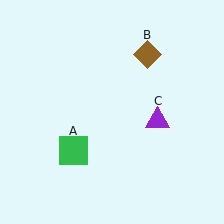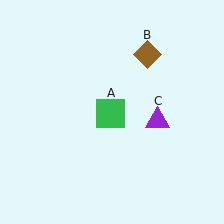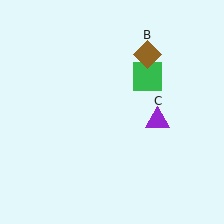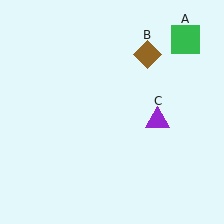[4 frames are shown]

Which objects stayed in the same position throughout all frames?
Brown diamond (object B) and purple triangle (object C) remained stationary.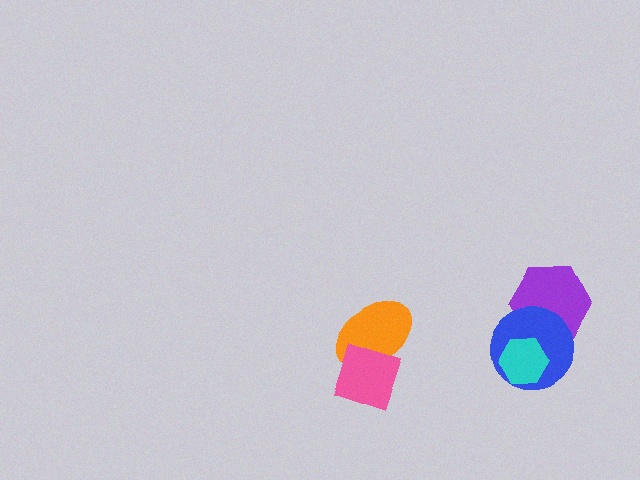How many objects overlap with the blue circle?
2 objects overlap with the blue circle.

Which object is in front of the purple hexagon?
The blue circle is in front of the purple hexagon.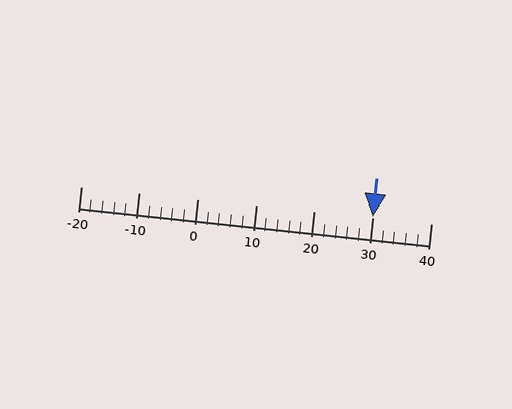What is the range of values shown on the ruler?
The ruler shows values from -20 to 40.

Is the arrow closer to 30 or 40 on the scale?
The arrow is closer to 30.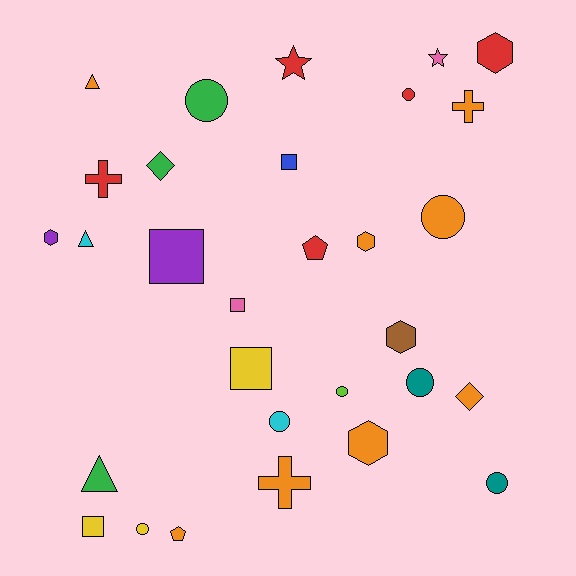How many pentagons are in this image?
There are 2 pentagons.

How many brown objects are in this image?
There is 1 brown object.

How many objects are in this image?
There are 30 objects.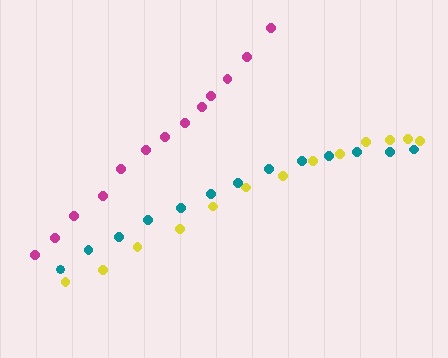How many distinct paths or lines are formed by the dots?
There are 3 distinct paths.